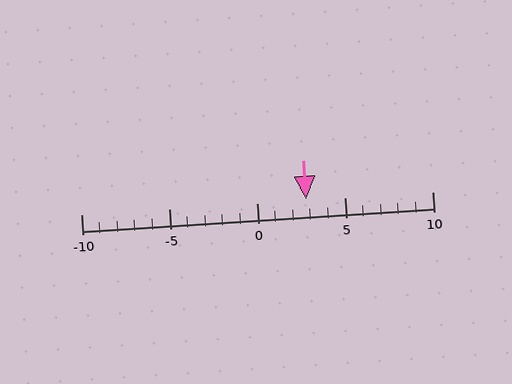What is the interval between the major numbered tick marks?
The major tick marks are spaced 5 units apart.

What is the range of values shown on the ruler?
The ruler shows values from -10 to 10.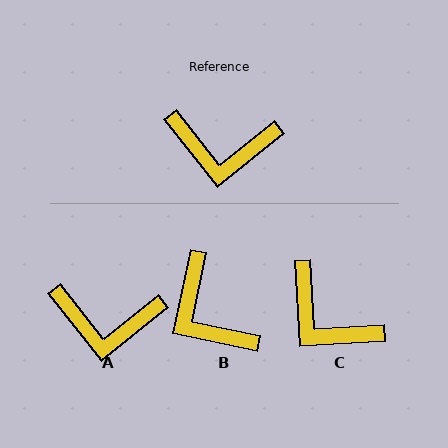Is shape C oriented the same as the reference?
No, it is off by about 35 degrees.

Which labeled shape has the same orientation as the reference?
A.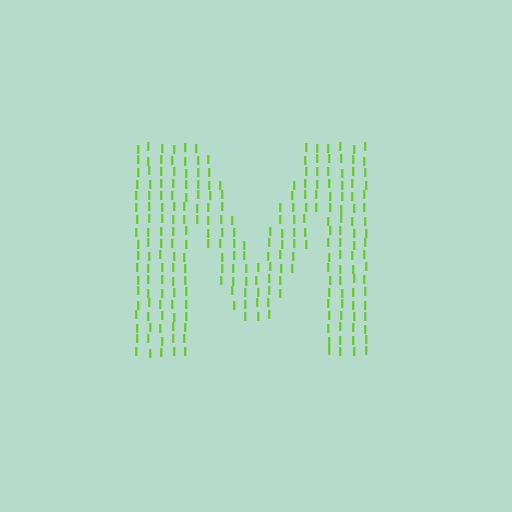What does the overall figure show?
The overall figure shows the letter M.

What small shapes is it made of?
It is made of small letter I's.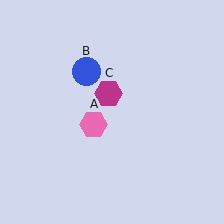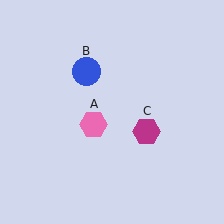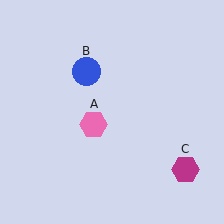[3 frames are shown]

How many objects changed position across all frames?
1 object changed position: magenta hexagon (object C).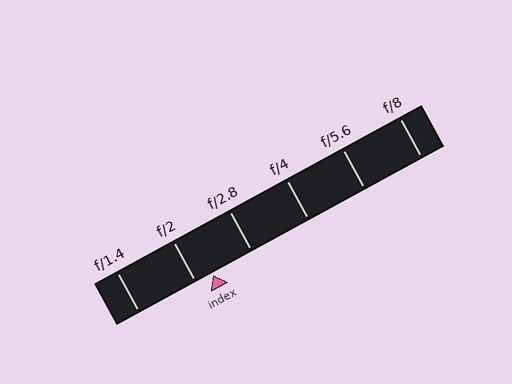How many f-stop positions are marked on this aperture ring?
There are 6 f-stop positions marked.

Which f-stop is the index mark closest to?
The index mark is closest to f/2.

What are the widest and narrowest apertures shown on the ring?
The widest aperture shown is f/1.4 and the narrowest is f/8.